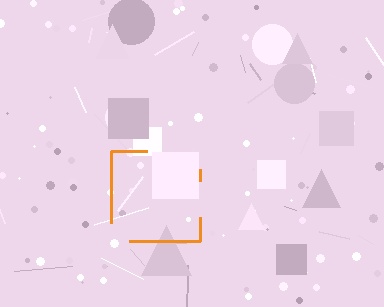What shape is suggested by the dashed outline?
The dashed outline suggests a square.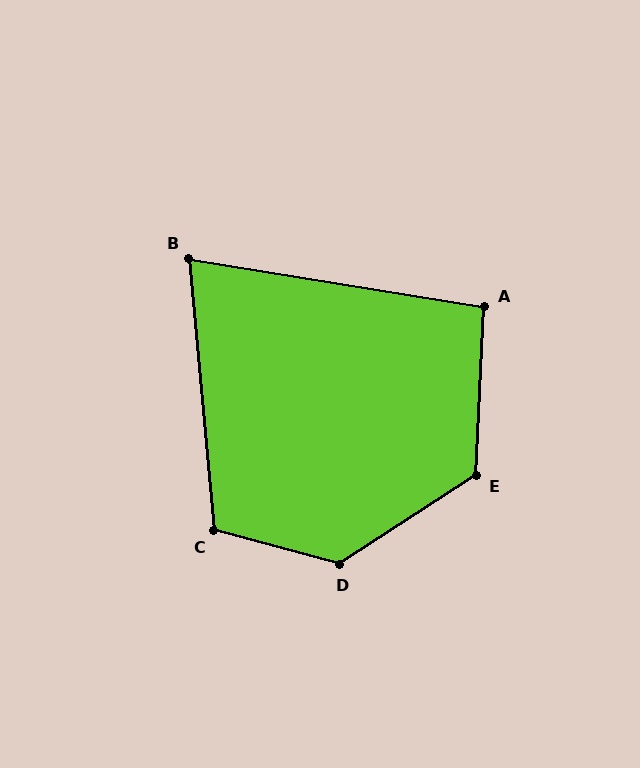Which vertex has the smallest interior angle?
B, at approximately 76 degrees.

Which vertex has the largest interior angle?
D, at approximately 132 degrees.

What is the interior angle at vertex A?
Approximately 97 degrees (obtuse).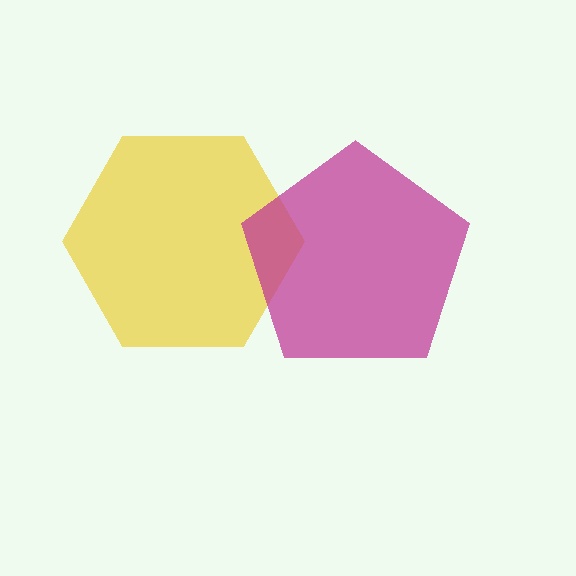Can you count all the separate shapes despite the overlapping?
Yes, there are 2 separate shapes.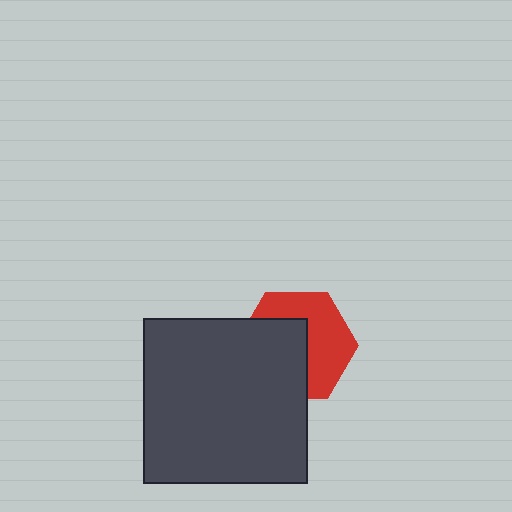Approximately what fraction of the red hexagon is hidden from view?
Roughly 49% of the red hexagon is hidden behind the dark gray rectangle.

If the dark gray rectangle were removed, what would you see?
You would see the complete red hexagon.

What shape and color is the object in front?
The object in front is a dark gray rectangle.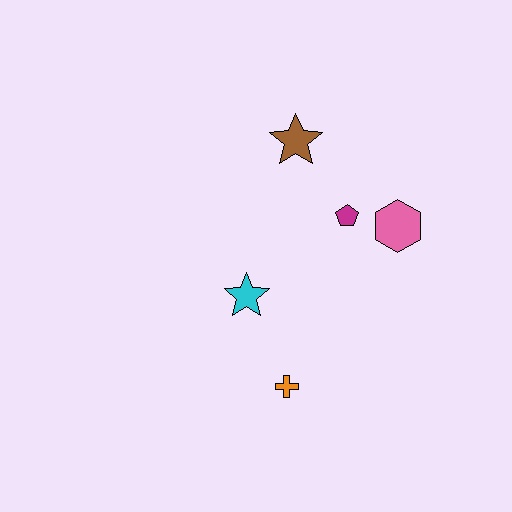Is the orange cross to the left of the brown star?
Yes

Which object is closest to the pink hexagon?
The magenta pentagon is closest to the pink hexagon.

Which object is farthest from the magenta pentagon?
The orange cross is farthest from the magenta pentagon.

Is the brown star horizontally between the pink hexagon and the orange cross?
Yes